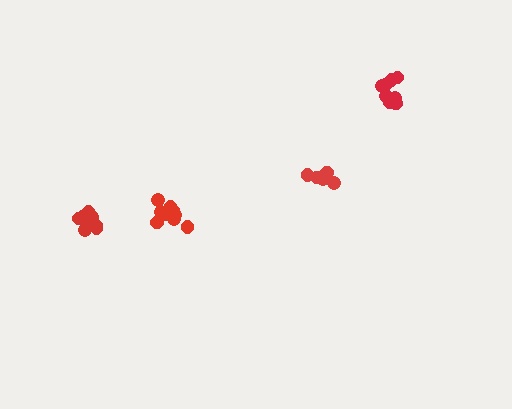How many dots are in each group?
Group 1: 9 dots, Group 2: 12 dots, Group 3: 8 dots, Group 4: 6 dots (35 total).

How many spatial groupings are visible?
There are 4 spatial groupings.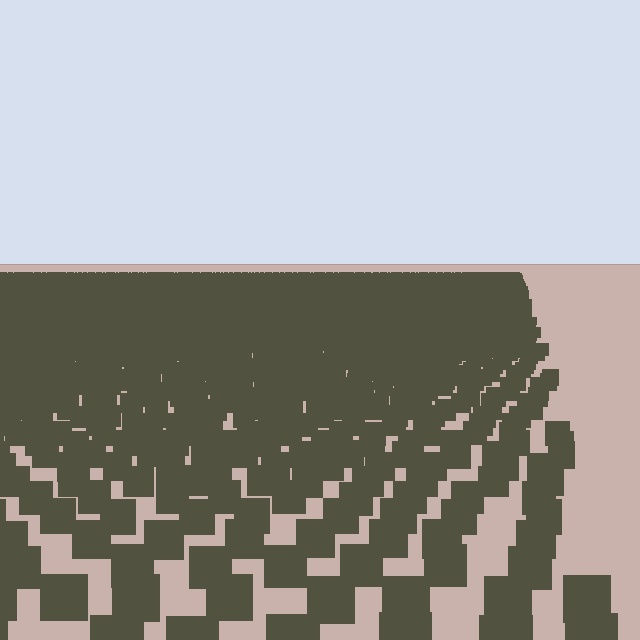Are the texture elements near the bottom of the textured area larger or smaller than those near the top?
Larger. Near the bottom, elements are closer to the viewer and appear at a bigger on-screen size.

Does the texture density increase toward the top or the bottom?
Density increases toward the top.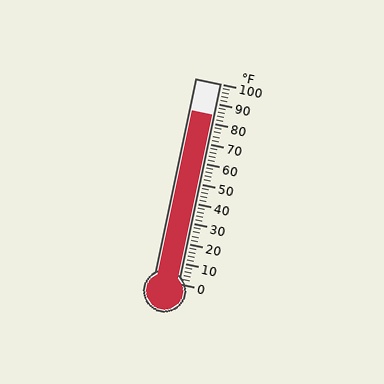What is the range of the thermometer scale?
The thermometer scale ranges from 0°F to 100°F.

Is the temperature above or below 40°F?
The temperature is above 40°F.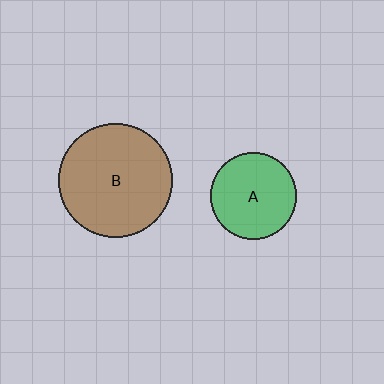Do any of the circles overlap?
No, none of the circles overlap.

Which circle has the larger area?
Circle B (brown).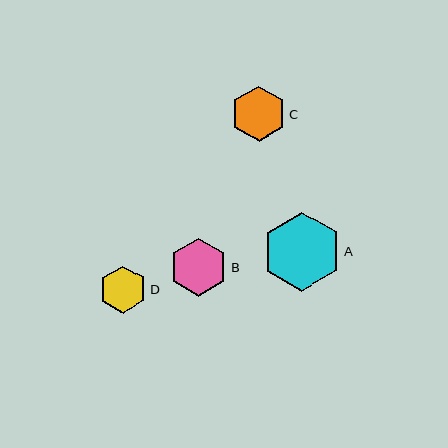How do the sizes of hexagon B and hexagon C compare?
Hexagon B and hexagon C are approximately the same size.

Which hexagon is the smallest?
Hexagon D is the smallest with a size of approximately 48 pixels.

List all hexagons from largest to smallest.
From largest to smallest: A, B, C, D.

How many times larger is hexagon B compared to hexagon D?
Hexagon B is approximately 1.2 times the size of hexagon D.